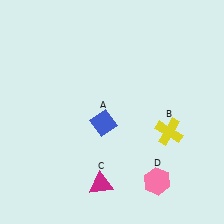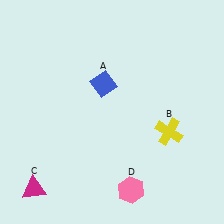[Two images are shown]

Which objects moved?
The objects that moved are: the blue diamond (A), the magenta triangle (C), the pink hexagon (D).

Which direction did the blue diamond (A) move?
The blue diamond (A) moved up.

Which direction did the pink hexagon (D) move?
The pink hexagon (D) moved left.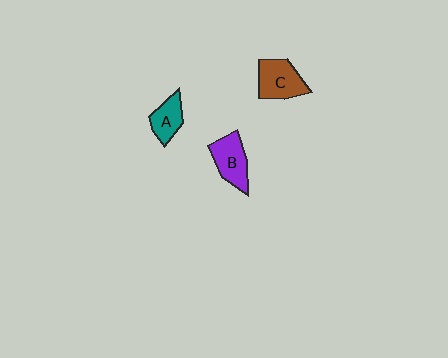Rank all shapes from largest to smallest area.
From largest to smallest: C (brown), B (purple), A (teal).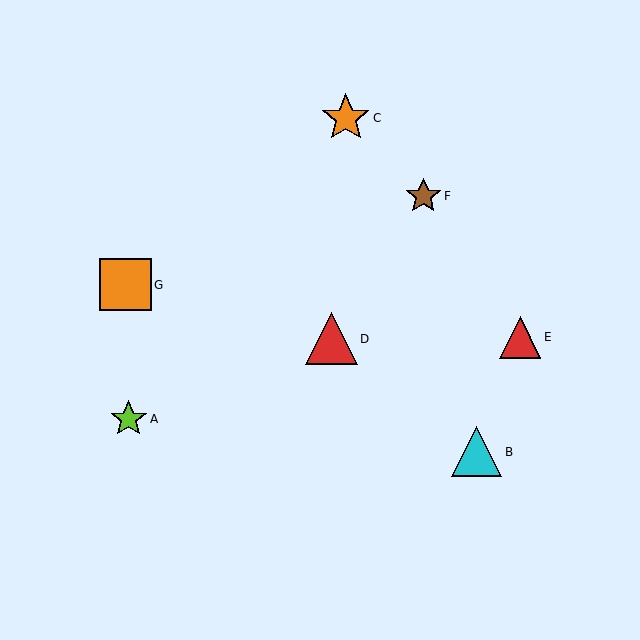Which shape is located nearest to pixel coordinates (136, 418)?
The lime star (labeled A) at (129, 419) is nearest to that location.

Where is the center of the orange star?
The center of the orange star is at (346, 118).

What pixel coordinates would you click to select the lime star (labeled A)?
Click at (129, 419) to select the lime star A.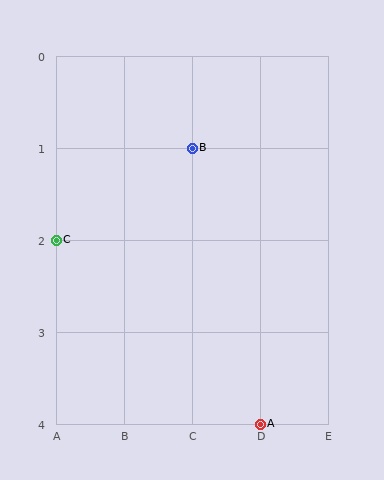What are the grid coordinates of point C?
Point C is at grid coordinates (A, 2).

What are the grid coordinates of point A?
Point A is at grid coordinates (D, 4).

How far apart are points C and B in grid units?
Points C and B are 2 columns and 1 row apart (about 2.2 grid units diagonally).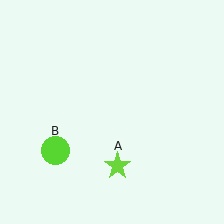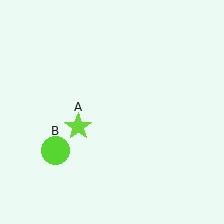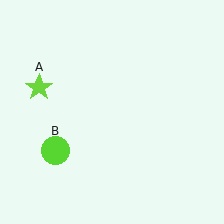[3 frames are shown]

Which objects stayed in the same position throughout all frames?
Lime circle (object B) remained stationary.